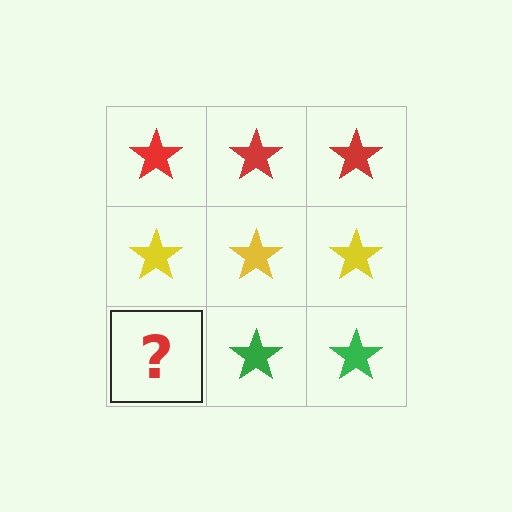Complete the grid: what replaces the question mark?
The question mark should be replaced with a green star.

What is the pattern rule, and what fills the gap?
The rule is that each row has a consistent color. The gap should be filled with a green star.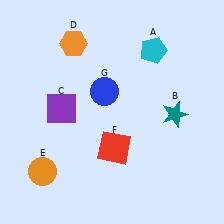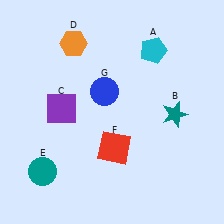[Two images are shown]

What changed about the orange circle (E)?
In Image 1, E is orange. In Image 2, it changed to teal.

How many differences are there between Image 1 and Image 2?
There is 1 difference between the two images.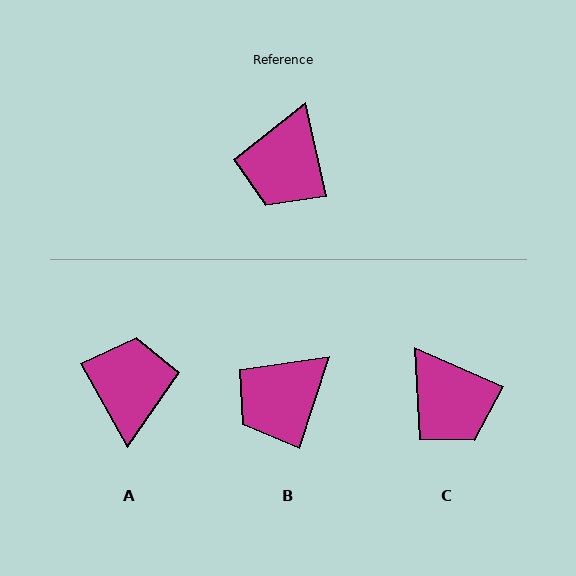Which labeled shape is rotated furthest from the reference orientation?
A, about 164 degrees away.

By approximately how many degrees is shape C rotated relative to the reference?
Approximately 54 degrees counter-clockwise.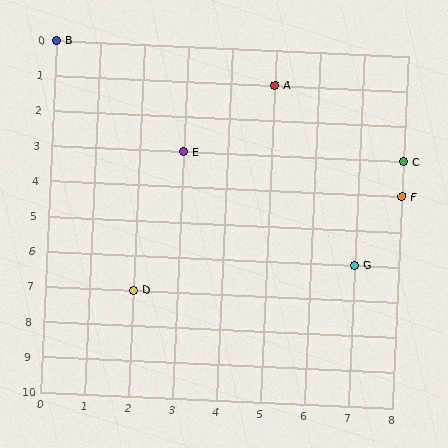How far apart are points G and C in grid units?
Points G and C are 1 column and 3 rows apart (about 3.2 grid units diagonally).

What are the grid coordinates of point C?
Point C is at grid coordinates (8, 3).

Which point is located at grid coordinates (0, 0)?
Point B is at (0, 0).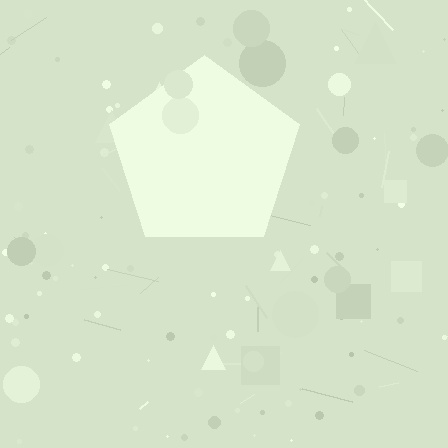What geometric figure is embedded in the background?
A pentagon is embedded in the background.